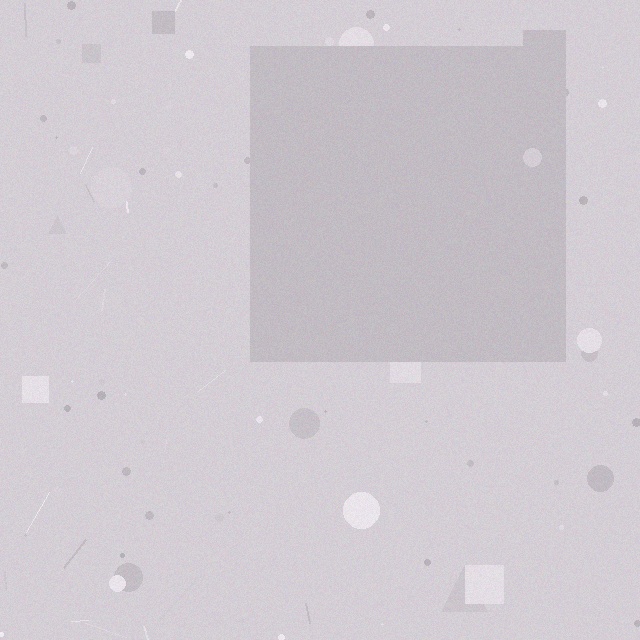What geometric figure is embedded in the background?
A square is embedded in the background.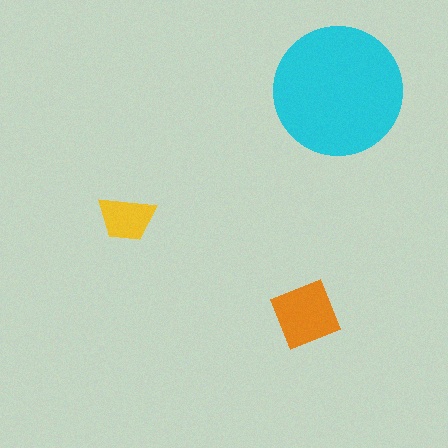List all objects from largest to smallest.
The cyan circle, the orange square, the yellow trapezoid.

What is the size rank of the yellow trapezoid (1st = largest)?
3rd.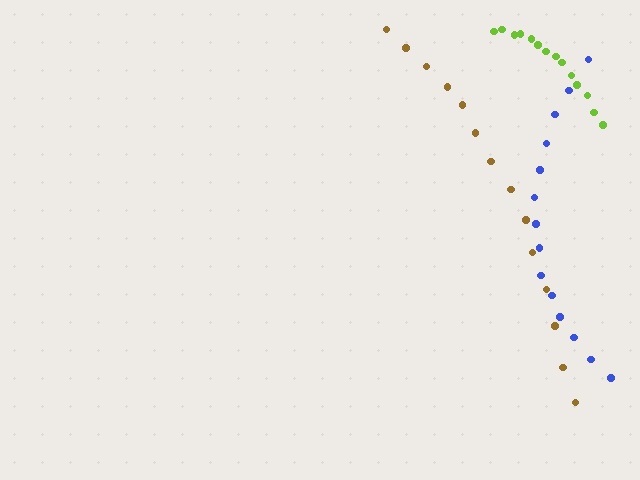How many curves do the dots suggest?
There are 3 distinct paths.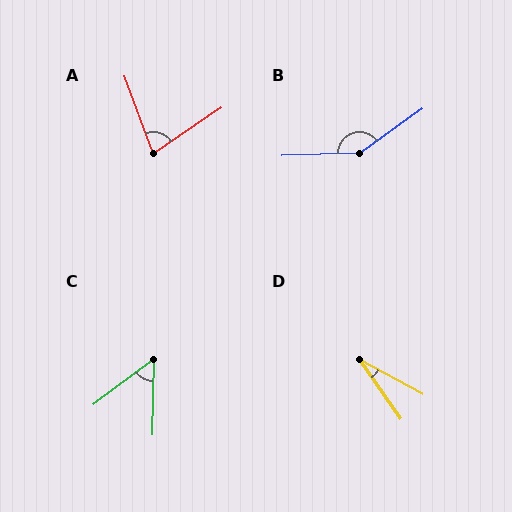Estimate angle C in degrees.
Approximately 52 degrees.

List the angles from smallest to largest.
D (26°), C (52°), A (76°), B (146°).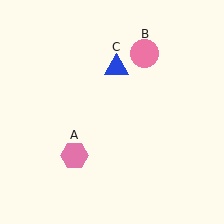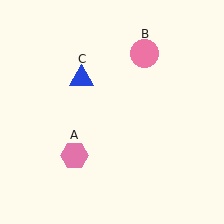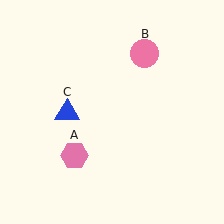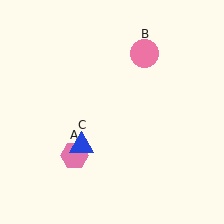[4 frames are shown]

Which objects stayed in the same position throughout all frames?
Pink hexagon (object A) and pink circle (object B) remained stationary.